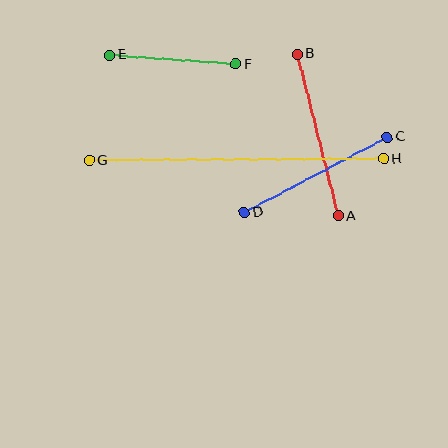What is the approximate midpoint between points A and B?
The midpoint is at approximately (317, 135) pixels.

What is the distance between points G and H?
The distance is approximately 295 pixels.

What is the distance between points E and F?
The distance is approximately 127 pixels.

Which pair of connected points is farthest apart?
Points G and H are farthest apart.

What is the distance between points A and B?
The distance is approximately 167 pixels.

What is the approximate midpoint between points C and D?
The midpoint is at approximately (316, 175) pixels.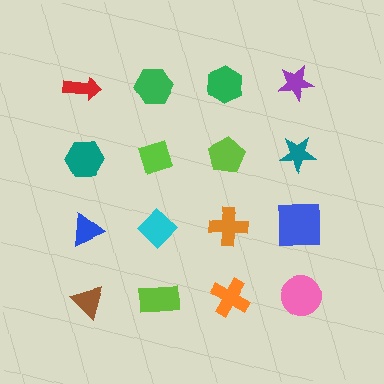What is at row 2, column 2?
A lime diamond.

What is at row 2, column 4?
A teal star.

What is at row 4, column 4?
A pink circle.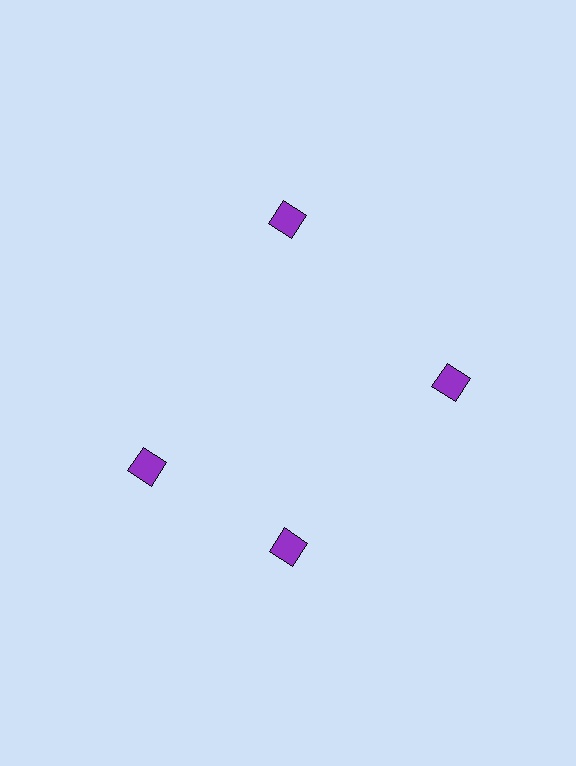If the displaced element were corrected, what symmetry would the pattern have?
It would have 4-fold rotational symmetry — the pattern would map onto itself every 90 degrees.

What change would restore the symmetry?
The symmetry would be restored by rotating it back into even spacing with its neighbors so that all 4 diamonds sit at equal angles and equal distance from the center.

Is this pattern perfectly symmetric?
No. The 4 purple diamonds are arranged in a ring, but one element near the 9 o'clock position is rotated out of alignment along the ring, breaking the 4-fold rotational symmetry.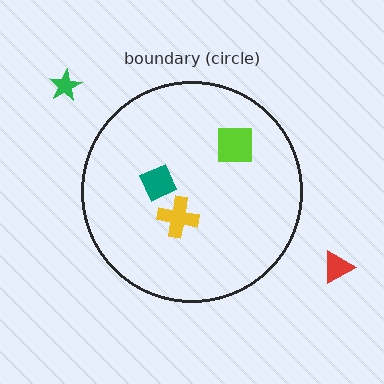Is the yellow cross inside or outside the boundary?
Inside.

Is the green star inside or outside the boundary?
Outside.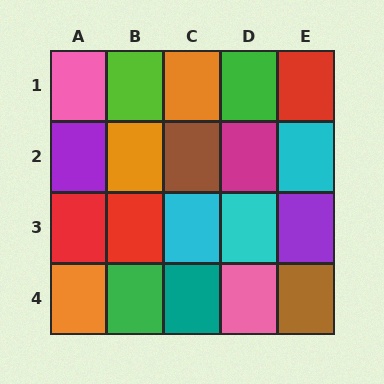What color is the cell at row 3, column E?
Purple.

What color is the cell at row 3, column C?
Cyan.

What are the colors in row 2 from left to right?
Purple, orange, brown, magenta, cyan.